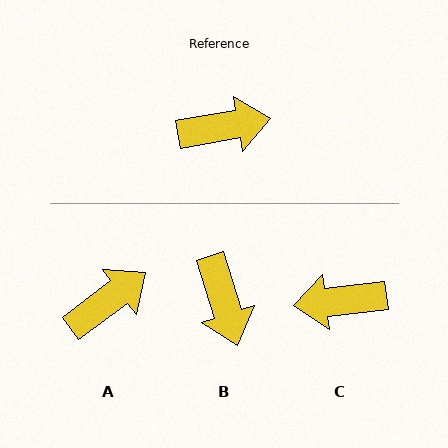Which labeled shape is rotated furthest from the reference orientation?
C, about 176 degrees away.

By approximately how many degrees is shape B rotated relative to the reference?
Approximately 83 degrees clockwise.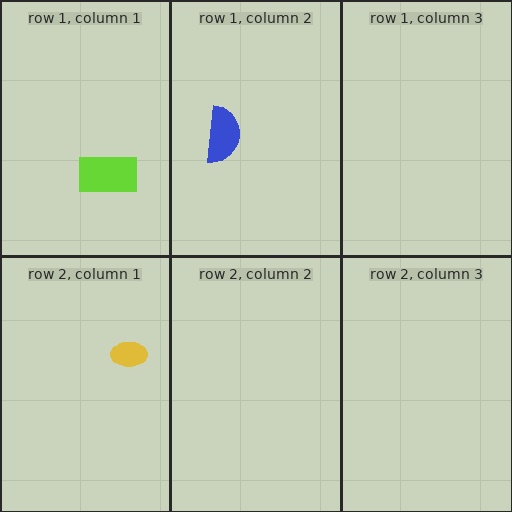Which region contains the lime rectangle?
The row 1, column 1 region.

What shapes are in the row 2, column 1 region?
The yellow ellipse.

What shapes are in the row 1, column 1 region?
The lime rectangle.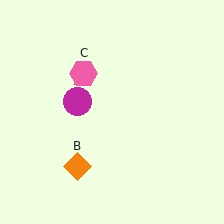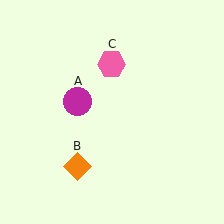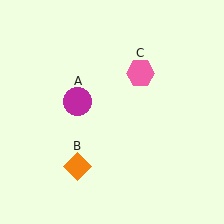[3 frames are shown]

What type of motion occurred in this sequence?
The pink hexagon (object C) rotated clockwise around the center of the scene.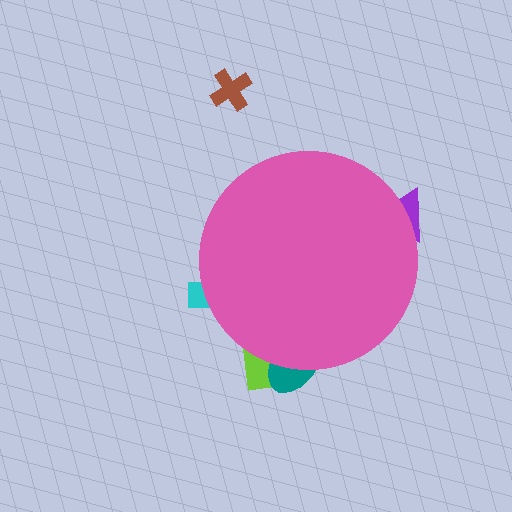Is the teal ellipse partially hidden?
Yes, the teal ellipse is partially hidden behind the pink circle.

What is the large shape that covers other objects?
A pink circle.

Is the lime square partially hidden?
Yes, the lime square is partially hidden behind the pink circle.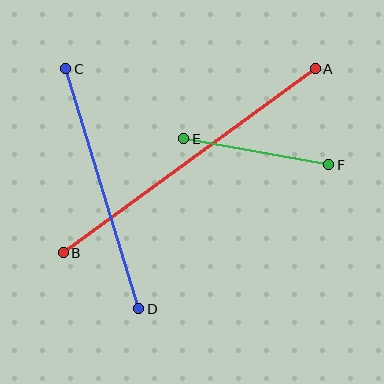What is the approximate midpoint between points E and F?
The midpoint is at approximately (256, 152) pixels.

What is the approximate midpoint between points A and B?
The midpoint is at approximately (189, 161) pixels.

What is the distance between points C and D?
The distance is approximately 251 pixels.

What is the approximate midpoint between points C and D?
The midpoint is at approximately (102, 189) pixels.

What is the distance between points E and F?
The distance is approximately 147 pixels.